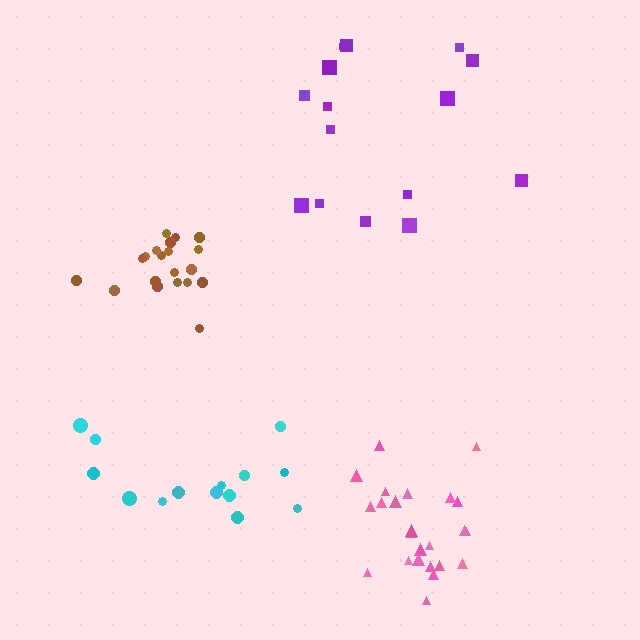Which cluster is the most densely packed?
Brown.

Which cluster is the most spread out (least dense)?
Purple.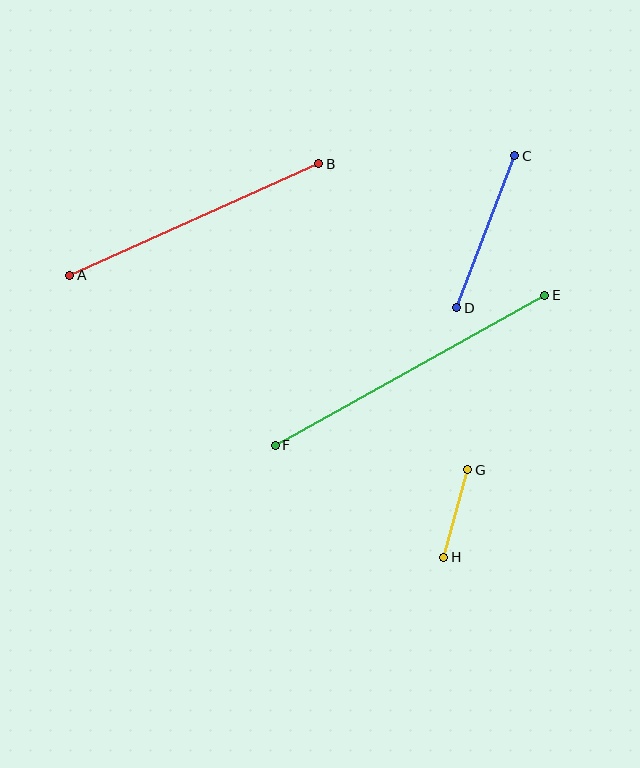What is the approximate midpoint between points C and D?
The midpoint is at approximately (486, 232) pixels.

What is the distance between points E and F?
The distance is approximately 309 pixels.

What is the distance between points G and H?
The distance is approximately 91 pixels.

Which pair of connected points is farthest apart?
Points E and F are farthest apart.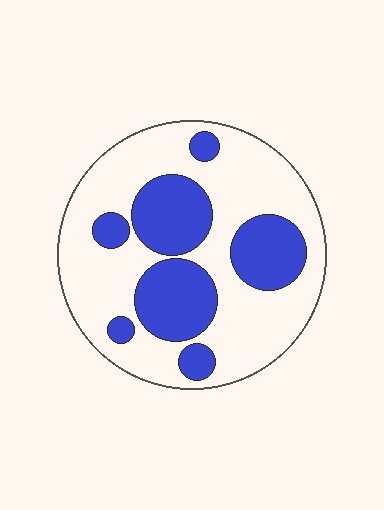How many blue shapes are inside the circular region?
7.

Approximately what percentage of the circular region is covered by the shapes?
Approximately 35%.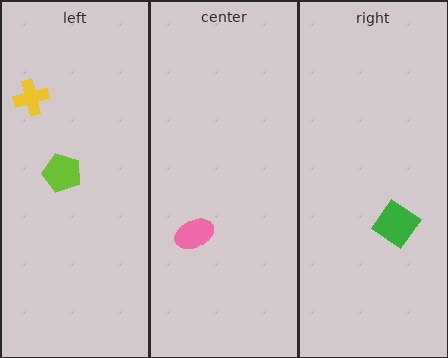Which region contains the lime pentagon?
The left region.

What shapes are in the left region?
The lime pentagon, the yellow cross.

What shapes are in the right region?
The green diamond.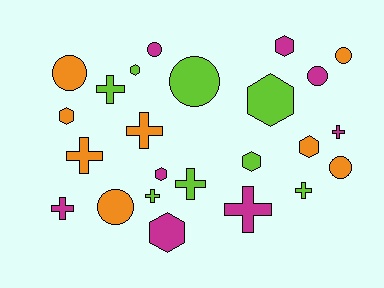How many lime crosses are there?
There are 4 lime crosses.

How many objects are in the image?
There are 24 objects.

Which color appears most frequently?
Magenta, with 8 objects.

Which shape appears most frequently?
Cross, with 9 objects.